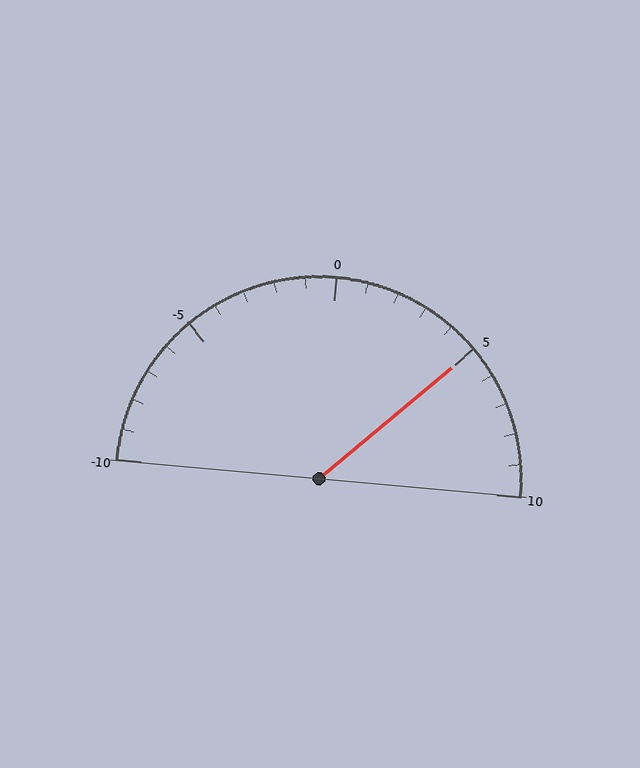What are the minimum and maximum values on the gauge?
The gauge ranges from -10 to 10.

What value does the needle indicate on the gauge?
The needle indicates approximately 5.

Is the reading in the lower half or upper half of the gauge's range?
The reading is in the upper half of the range (-10 to 10).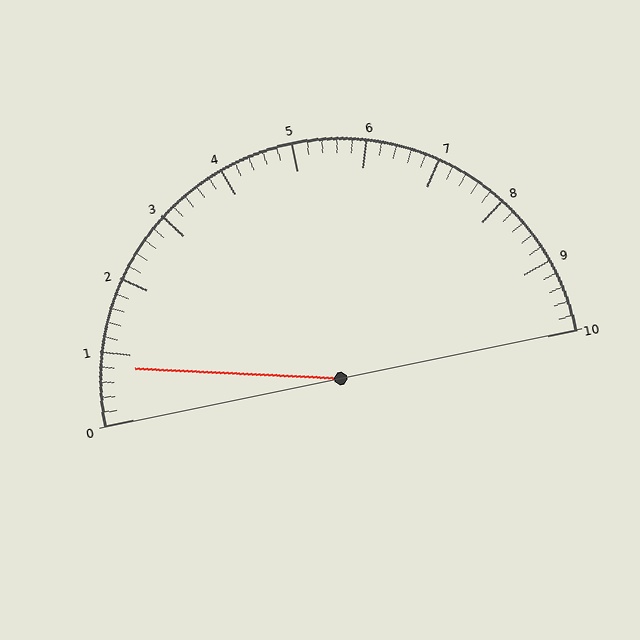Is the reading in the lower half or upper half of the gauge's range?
The reading is in the lower half of the range (0 to 10).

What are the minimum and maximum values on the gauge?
The gauge ranges from 0 to 10.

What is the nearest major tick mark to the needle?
The nearest major tick mark is 1.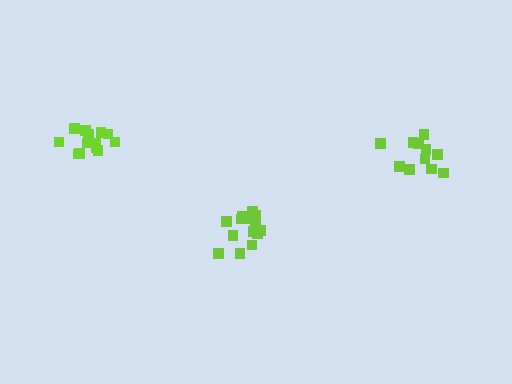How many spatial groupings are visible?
There are 3 spatial groupings.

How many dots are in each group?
Group 1: 11 dots, Group 2: 15 dots, Group 3: 13 dots (39 total).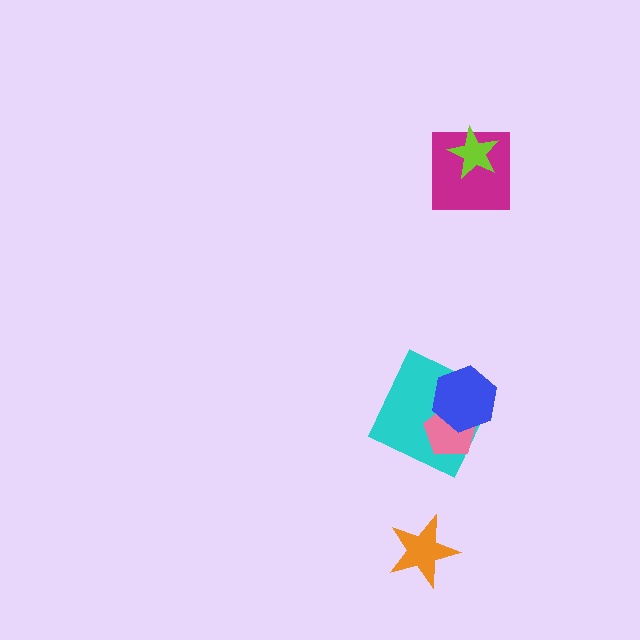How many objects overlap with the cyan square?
2 objects overlap with the cyan square.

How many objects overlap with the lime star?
1 object overlaps with the lime star.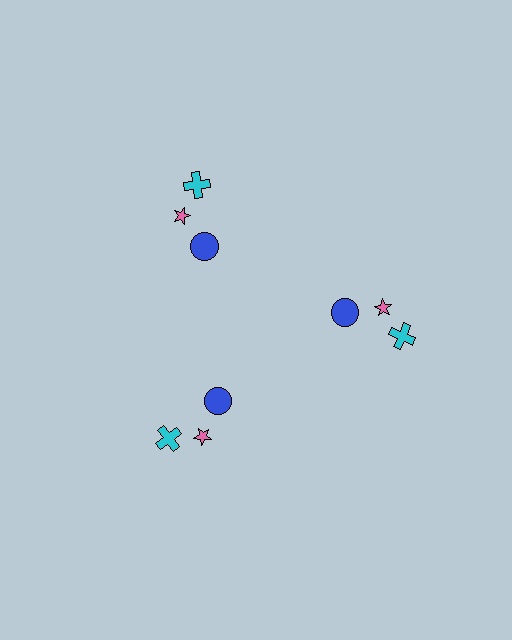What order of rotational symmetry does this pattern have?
This pattern has 3-fold rotational symmetry.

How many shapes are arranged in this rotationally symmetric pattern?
There are 9 shapes, arranged in 3 groups of 3.